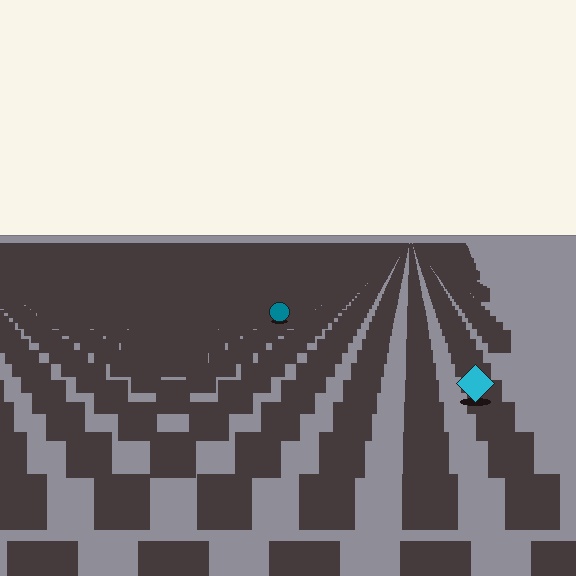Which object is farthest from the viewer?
The teal circle is farthest from the viewer. It appears smaller and the ground texture around it is denser.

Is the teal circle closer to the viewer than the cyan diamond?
No. The cyan diamond is closer — you can tell from the texture gradient: the ground texture is coarser near it.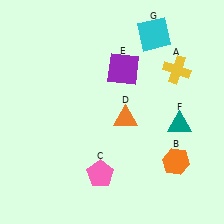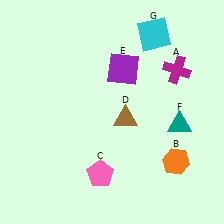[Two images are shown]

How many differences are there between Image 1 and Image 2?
There are 2 differences between the two images.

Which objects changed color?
A changed from yellow to magenta. D changed from orange to brown.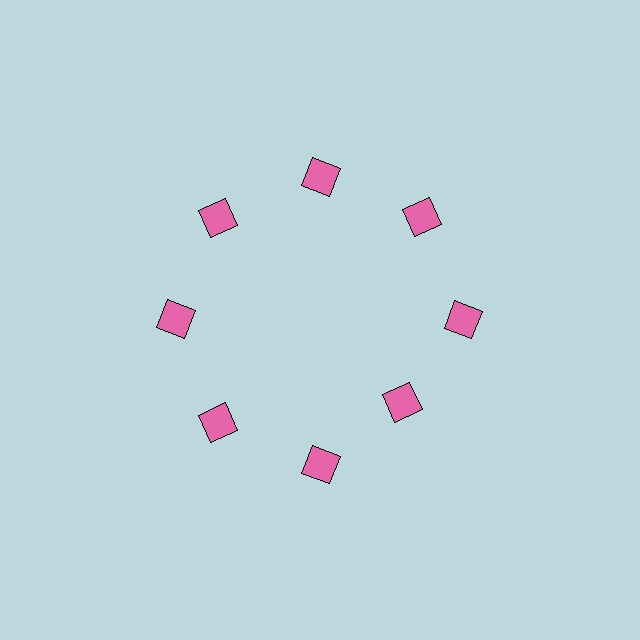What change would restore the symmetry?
The symmetry would be restored by moving it outward, back onto the ring so that all 8 squares sit at equal angles and equal distance from the center.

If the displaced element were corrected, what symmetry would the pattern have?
It would have 8-fold rotational symmetry — the pattern would map onto itself every 45 degrees.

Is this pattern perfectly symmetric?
No. The 8 pink squares are arranged in a ring, but one element near the 4 o'clock position is pulled inward toward the center, breaking the 8-fold rotational symmetry.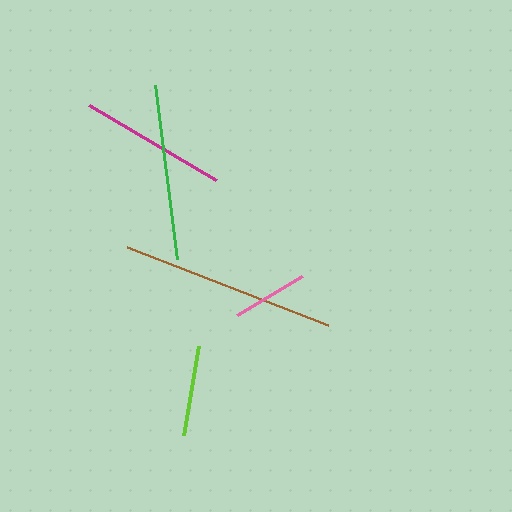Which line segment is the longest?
The brown line is the longest at approximately 216 pixels.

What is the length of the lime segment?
The lime segment is approximately 90 pixels long.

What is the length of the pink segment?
The pink segment is approximately 76 pixels long.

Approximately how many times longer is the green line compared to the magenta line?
The green line is approximately 1.2 times the length of the magenta line.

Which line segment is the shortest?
The pink line is the shortest at approximately 76 pixels.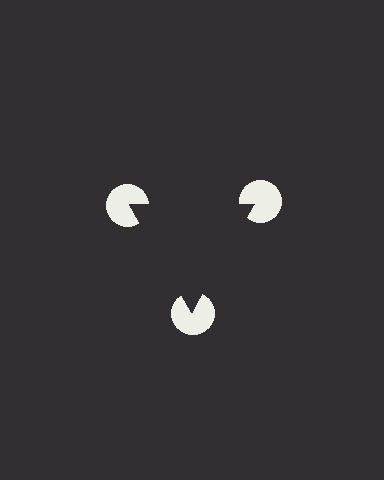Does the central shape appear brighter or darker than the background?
It typically appears slightly darker than the background, even though no actual brightness change is drawn.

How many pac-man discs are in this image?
There are 3 — one at each vertex of the illusory triangle.